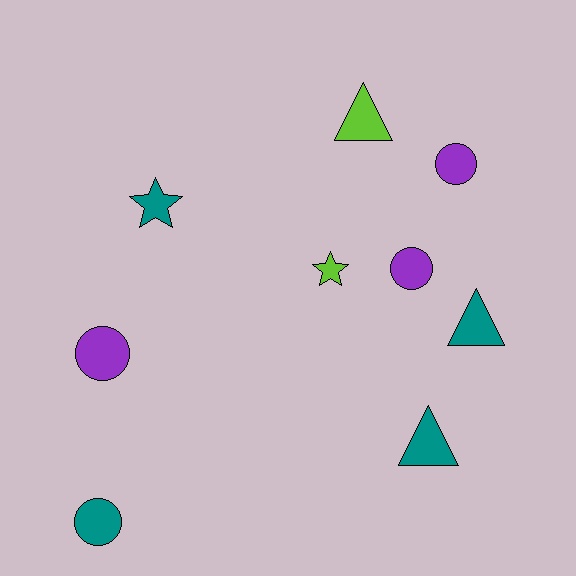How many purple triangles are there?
There are no purple triangles.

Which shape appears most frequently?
Circle, with 4 objects.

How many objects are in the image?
There are 9 objects.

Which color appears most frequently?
Teal, with 4 objects.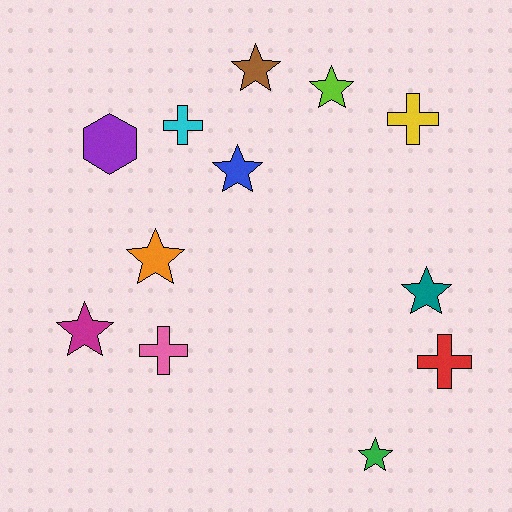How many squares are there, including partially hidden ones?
There are no squares.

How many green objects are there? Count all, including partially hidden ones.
There is 1 green object.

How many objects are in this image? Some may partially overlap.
There are 12 objects.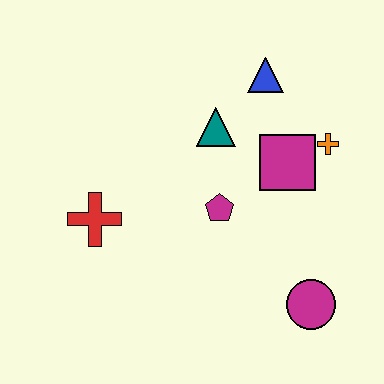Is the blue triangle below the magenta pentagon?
No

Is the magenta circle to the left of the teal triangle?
No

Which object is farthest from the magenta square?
The red cross is farthest from the magenta square.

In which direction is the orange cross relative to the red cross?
The orange cross is to the right of the red cross.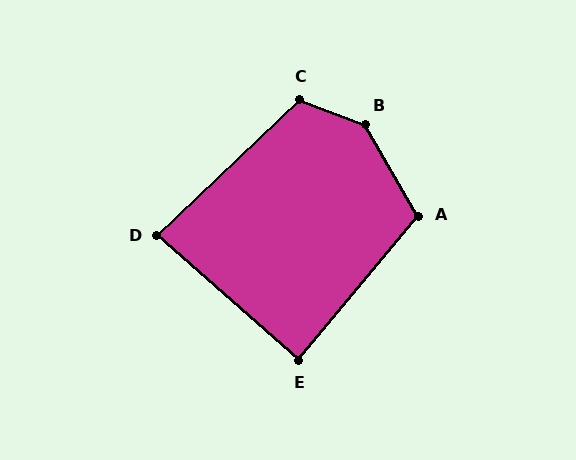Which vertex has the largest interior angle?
B, at approximately 140 degrees.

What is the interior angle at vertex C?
Approximately 116 degrees (obtuse).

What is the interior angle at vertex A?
Approximately 110 degrees (obtuse).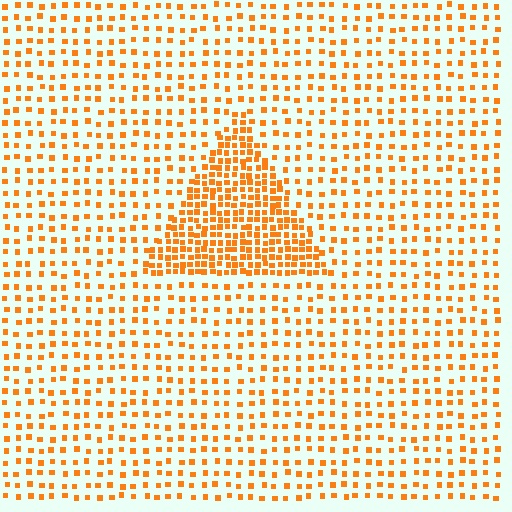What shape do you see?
I see a triangle.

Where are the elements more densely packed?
The elements are more densely packed inside the triangle boundary.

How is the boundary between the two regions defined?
The boundary is defined by a change in element density (approximately 2.5x ratio). All elements are the same color, size, and shape.